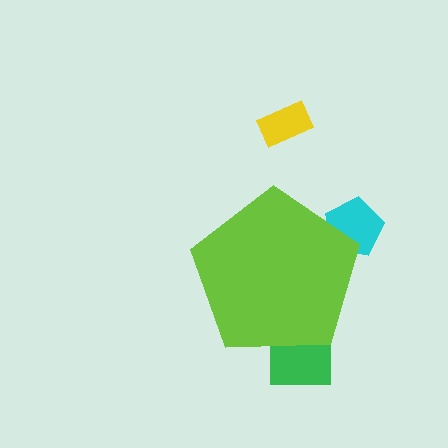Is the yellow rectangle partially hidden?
No, the yellow rectangle is fully visible.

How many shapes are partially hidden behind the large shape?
2 shapes are partially hidden.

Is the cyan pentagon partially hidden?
Yes, the cyan pentagon is partially hidden behind the lime pentagon.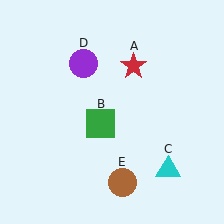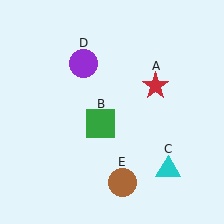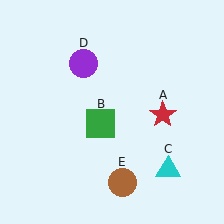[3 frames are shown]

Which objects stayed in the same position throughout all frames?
Green square (object B) and cyan triangle (object C) and purple circle (object D) and brown circle (object E) remained stationary.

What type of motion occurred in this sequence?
The red star (object A) rotated clockwise around the center of the scene.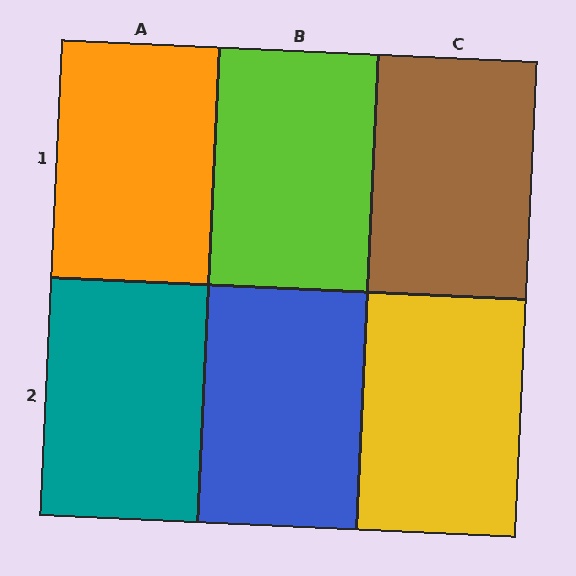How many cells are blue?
1 cell is blue.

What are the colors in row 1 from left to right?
Orange, lime, brown.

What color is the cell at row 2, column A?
Teal.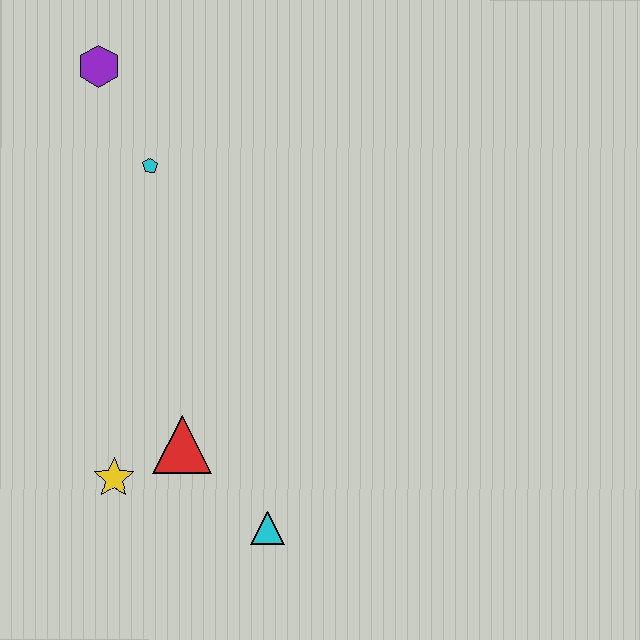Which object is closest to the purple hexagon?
The cyan pentagon is closest to the purple hexagon.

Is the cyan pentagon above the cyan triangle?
Yes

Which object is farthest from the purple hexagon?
The cyan triangle is farthest from the purple hexagon.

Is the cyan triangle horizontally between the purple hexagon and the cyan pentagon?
No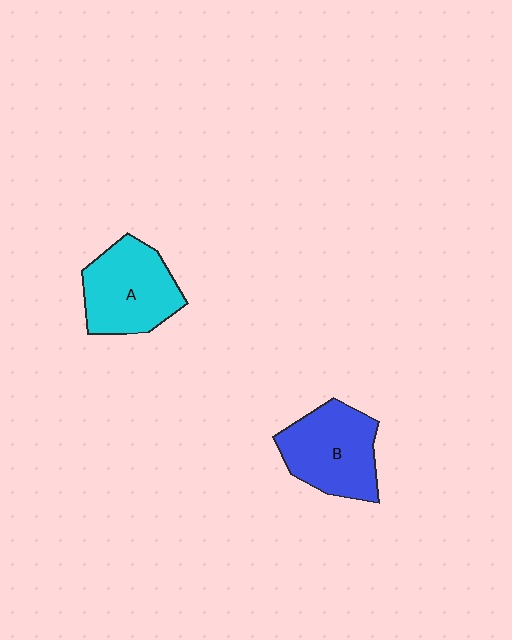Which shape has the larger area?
Shape A (cyan).